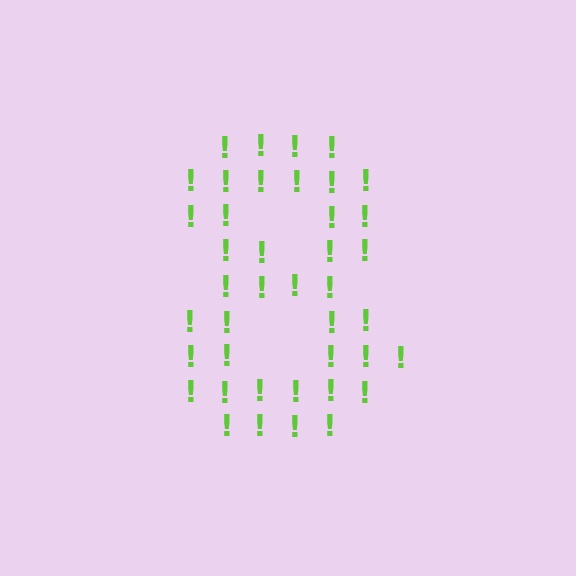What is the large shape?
The large shape is the digit 8.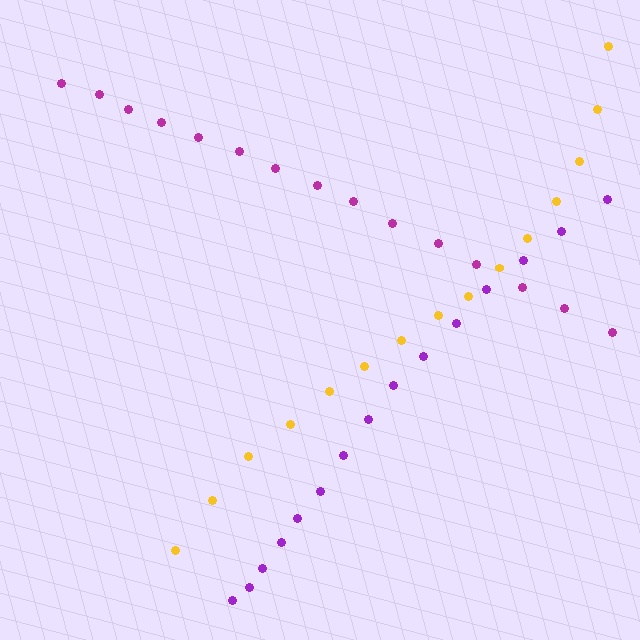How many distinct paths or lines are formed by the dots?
There are 3 distinct paths.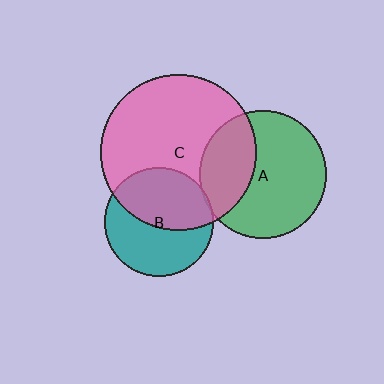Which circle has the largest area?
Circle C (pink).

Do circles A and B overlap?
Yes.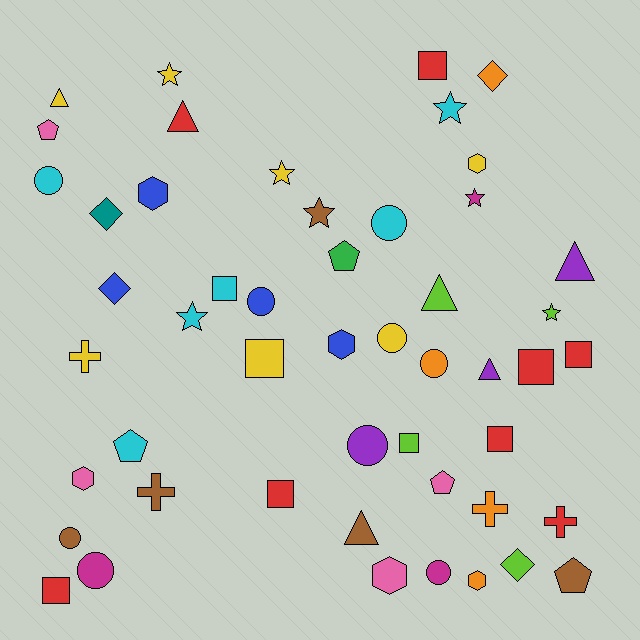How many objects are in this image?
There are 50 objects.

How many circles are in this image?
There are 9 circles.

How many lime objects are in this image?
There are 4 lime objects.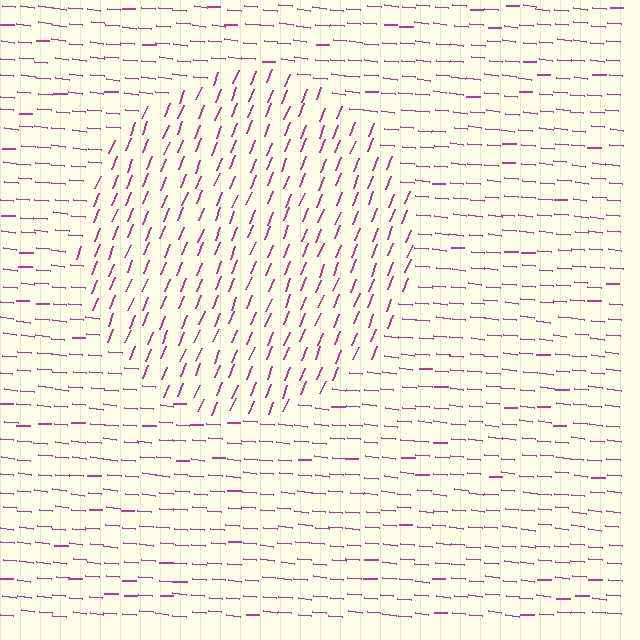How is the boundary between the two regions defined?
The boundary is defined purely by a change in line orientation (approximately 73 degrees difference). All lines are the same color and thickness.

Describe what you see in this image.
The image is filled with small magenta line segments. A circle region in the image has lines oriented differently from the surrounding lines, creating a visible texture boundary.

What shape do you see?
I see a circle.